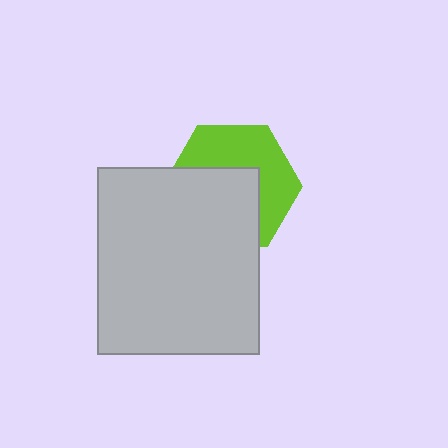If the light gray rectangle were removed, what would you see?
You would see the complete lime hexagon.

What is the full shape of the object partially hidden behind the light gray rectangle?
The partially hidden object is a lime hexagon.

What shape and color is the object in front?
The object in front is a light gray rectangle.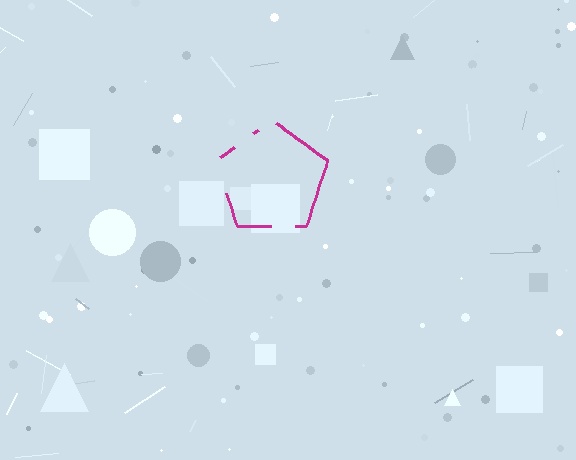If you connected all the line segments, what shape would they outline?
They would outline a pentagon.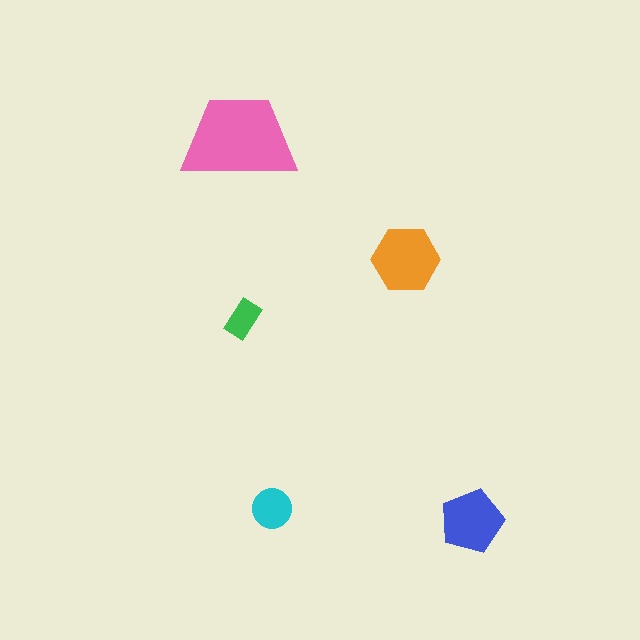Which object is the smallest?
The green rectangle.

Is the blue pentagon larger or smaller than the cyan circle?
Larger.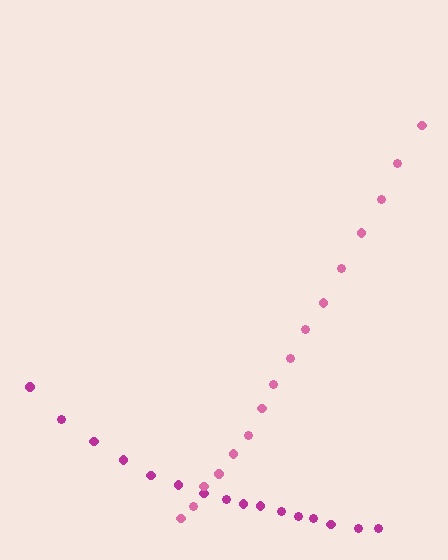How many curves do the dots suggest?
There are 2 distinct paths.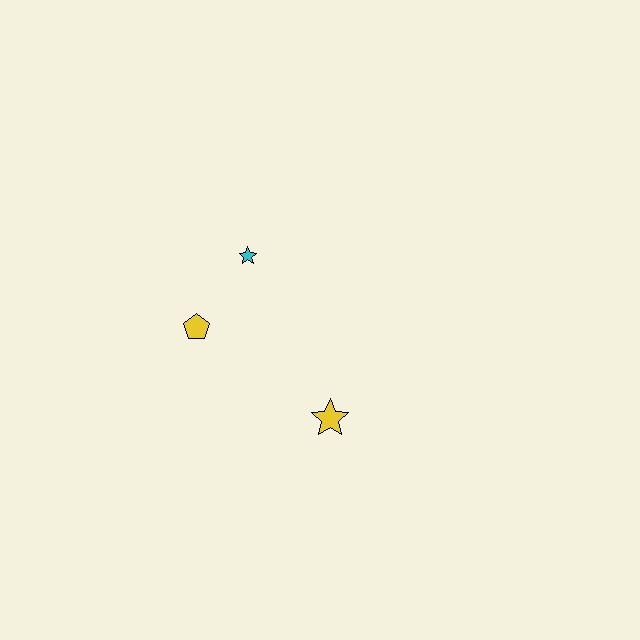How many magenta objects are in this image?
There are no magenta objects.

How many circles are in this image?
There are no circles.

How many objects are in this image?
There are 3 objects.